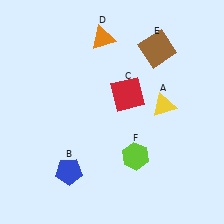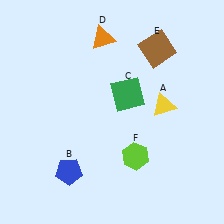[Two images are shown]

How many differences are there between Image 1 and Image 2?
There is 1 difference between the two images.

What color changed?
The square (C) changed from red in Image 1 to green in Image 2.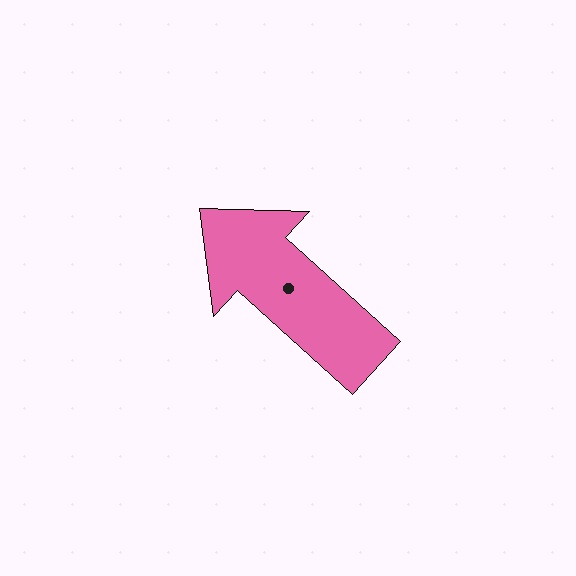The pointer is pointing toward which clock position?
Roughly 10 o'clock.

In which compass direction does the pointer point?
Northwest.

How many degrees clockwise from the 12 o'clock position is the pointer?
Approximately 312 degrees.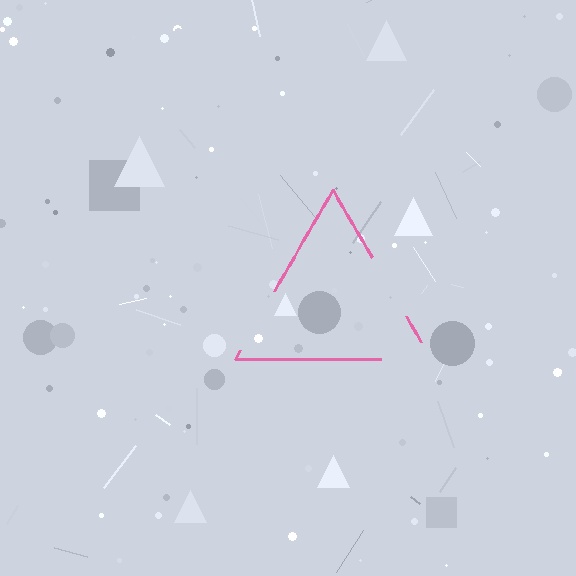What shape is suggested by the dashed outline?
The dashed outline suggests a triangle.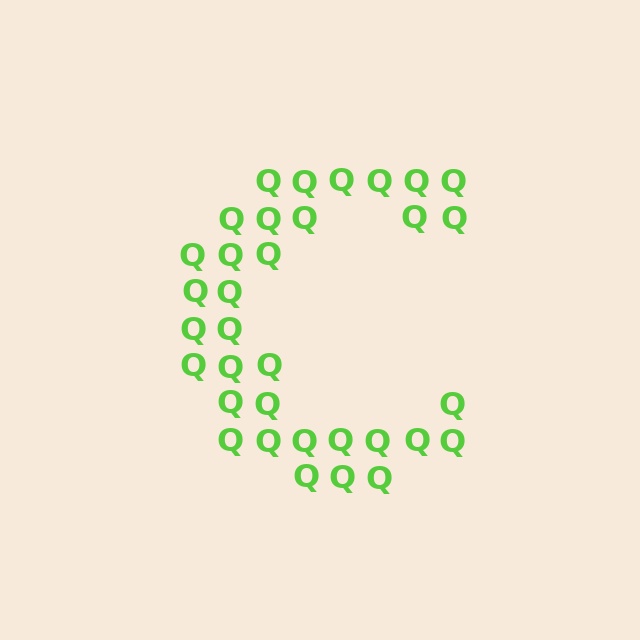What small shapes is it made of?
It is made of small letter Q's.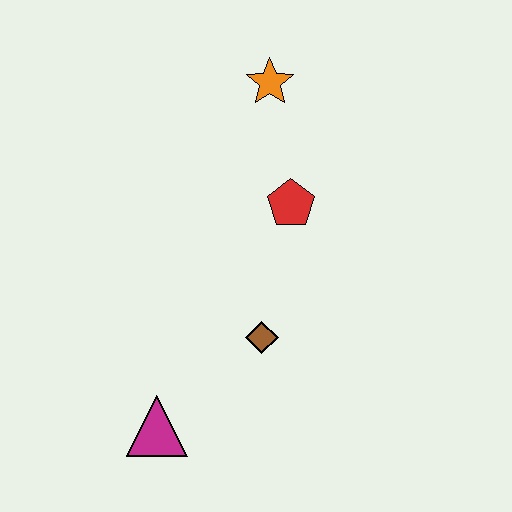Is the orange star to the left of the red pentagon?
Yes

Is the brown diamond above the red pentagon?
No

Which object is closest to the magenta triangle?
The brown diamond is closest to the magenta triangle.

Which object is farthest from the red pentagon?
The magenta triangle is farthest from the red pentagon.